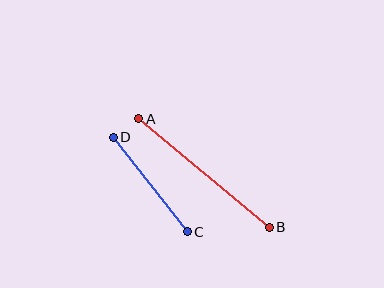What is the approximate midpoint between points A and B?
The midpoint is at approximately (204, 173) pixels.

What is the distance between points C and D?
The distance is approximately 120 pixels.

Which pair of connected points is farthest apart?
Points A and B are farthest apart.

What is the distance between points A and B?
The distance is approximately 170 pixels.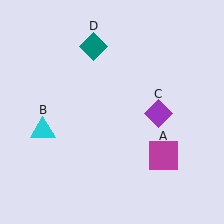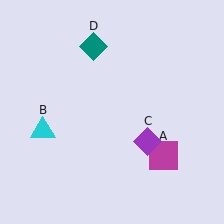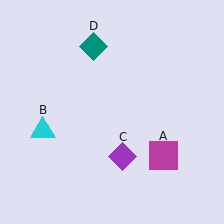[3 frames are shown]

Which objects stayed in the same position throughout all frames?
Magenta square (object A) and cyan triangle (object B) and teal diamond (object D) remained stationary.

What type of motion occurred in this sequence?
The purple diamond (object C) rotated clockwise around the center of the scene.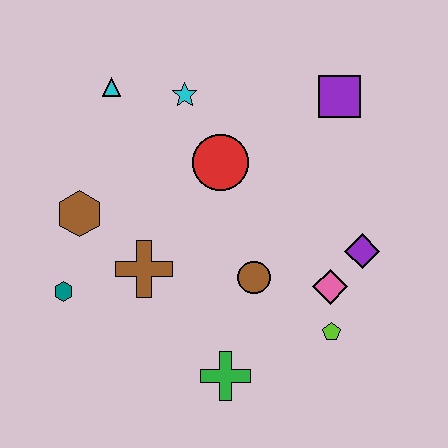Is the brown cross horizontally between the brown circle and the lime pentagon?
No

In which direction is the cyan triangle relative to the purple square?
The cyan triangle is to the left of the purple square.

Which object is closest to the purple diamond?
The pink diamond is closest to the purple diamond.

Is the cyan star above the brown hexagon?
Yes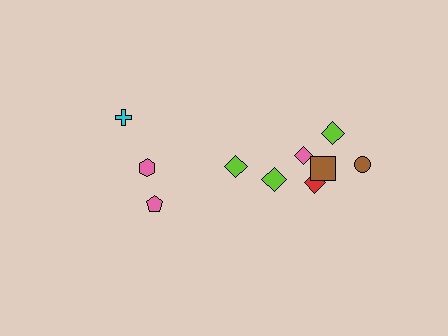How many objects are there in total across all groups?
There are 10 objects.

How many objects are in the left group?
There are 3 objects.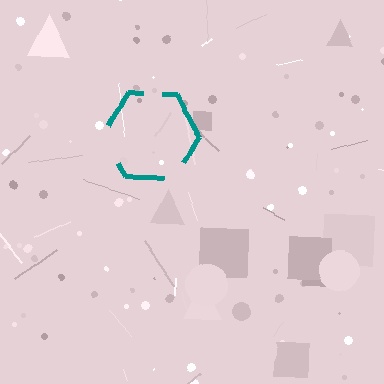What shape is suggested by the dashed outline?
The dashed outline suggests a hexagon.